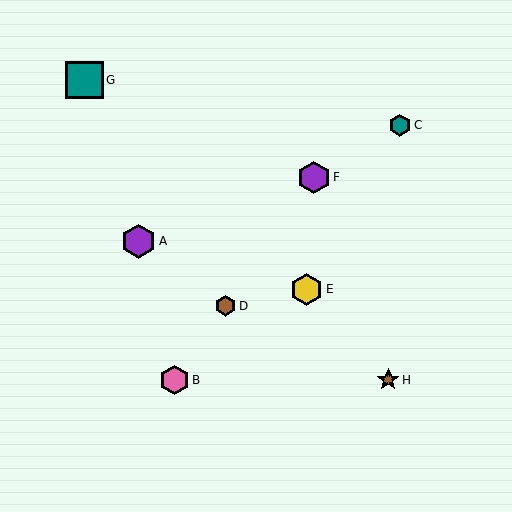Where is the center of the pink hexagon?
The center of the pink hexagon is at (174, 380).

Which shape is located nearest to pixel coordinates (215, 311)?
The brown hexagon (labeled D) at (225, 306) is nearest to that location.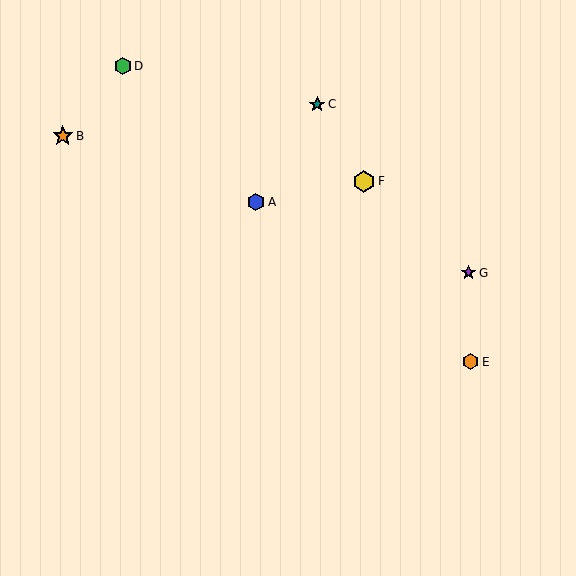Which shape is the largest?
The yellow hexagon (labeled F) is the largest.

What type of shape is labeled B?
Shape B is an orange star.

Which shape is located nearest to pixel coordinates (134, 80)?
The green hexagon (labeled D) at (123, 66) is nearest to that location.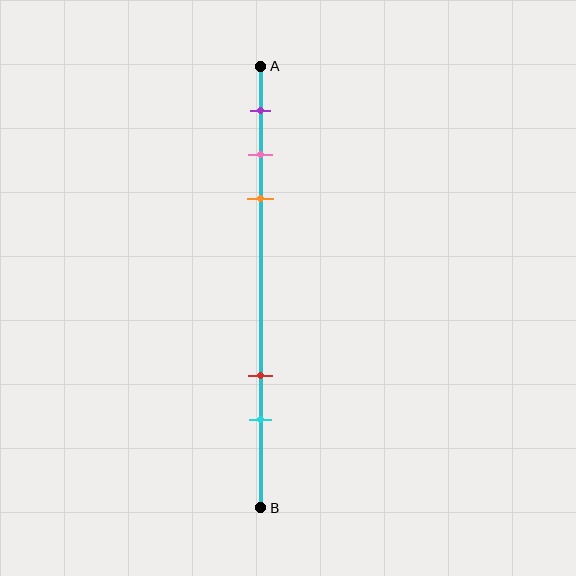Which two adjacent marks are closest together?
The pink and orange marks are the closest adjacent pair.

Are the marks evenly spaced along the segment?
No, the marks are not evenly spaced.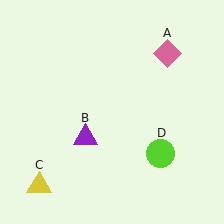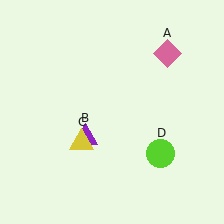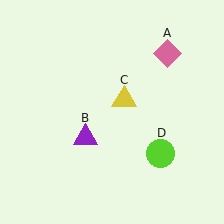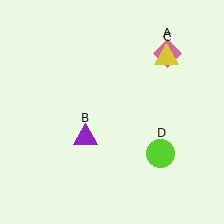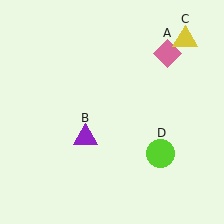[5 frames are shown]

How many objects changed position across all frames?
1 object changed position: yellow triangle (object C).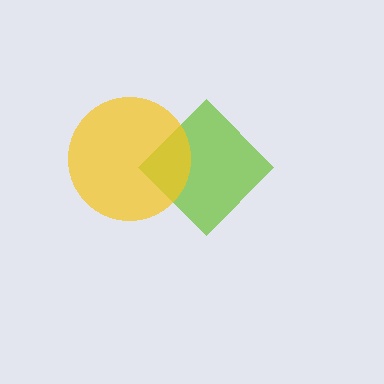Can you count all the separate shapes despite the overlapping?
Yes, there are 2 separate shapes.